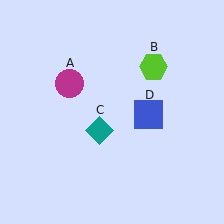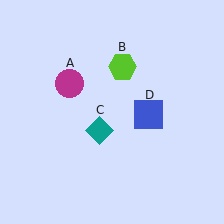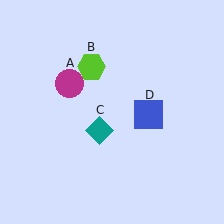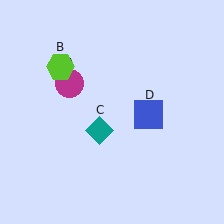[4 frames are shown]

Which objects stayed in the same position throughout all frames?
Magenta circle (object A) and teal diamond (object C) and blue square (object D) remained stationary.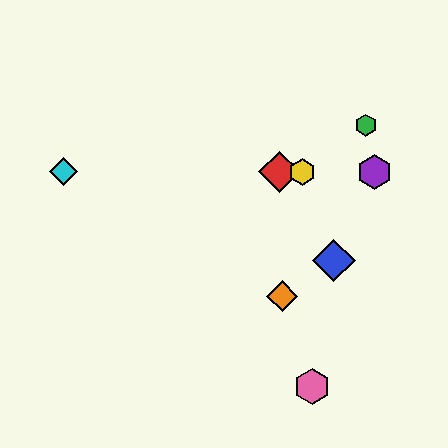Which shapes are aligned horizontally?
The red diamond, the yellow hexagon, the purple hexagon, the cyan diamond are aligned horizontally.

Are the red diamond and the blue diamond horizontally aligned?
No, the red diamond is at y≈172 and the blue diamond is at y≈260.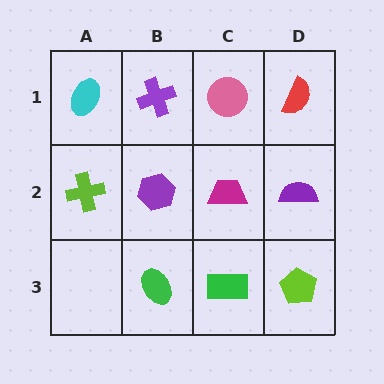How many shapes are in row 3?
3 shapes.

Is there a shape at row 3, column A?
No, that cell is empty.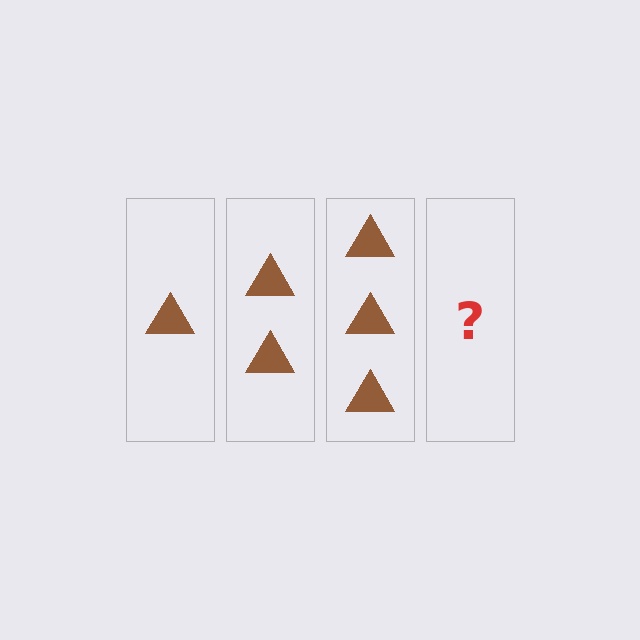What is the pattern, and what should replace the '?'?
The pattern is that each step adds one more triangle. The '?' should be 4 triangles.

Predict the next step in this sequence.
The next step is 4 triangles.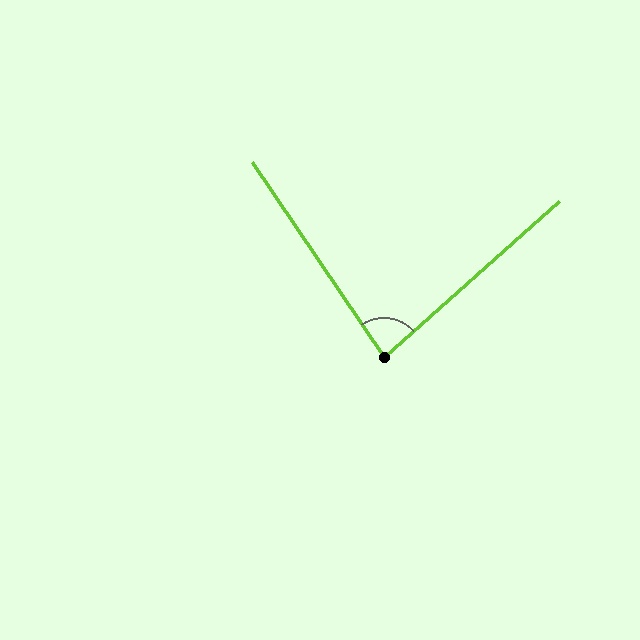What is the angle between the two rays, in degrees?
Approximately 82 degrees.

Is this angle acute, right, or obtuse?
It is acute.